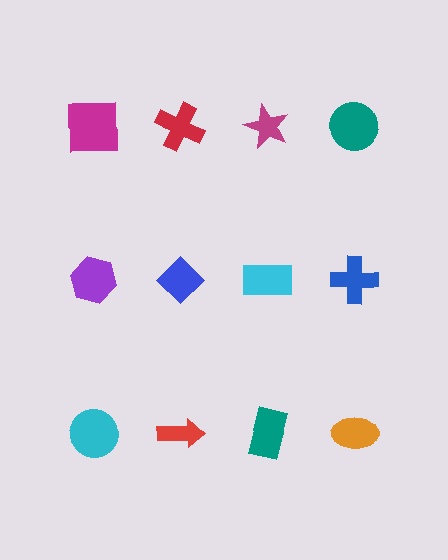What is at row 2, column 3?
A cyan rectangle.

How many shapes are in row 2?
4 shapes.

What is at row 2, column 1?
A purple hexagon.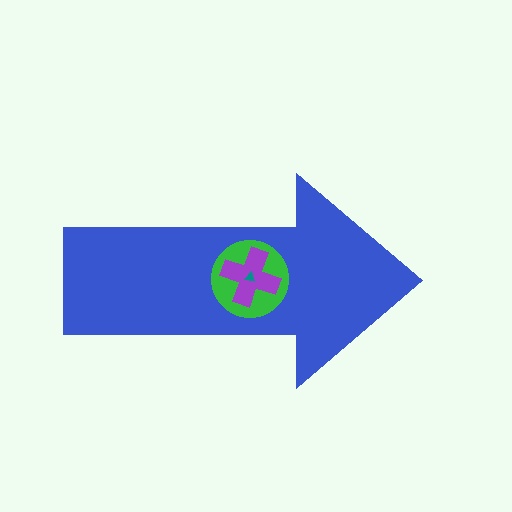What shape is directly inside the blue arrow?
The green circle.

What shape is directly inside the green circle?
The purple cross.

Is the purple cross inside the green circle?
Yes.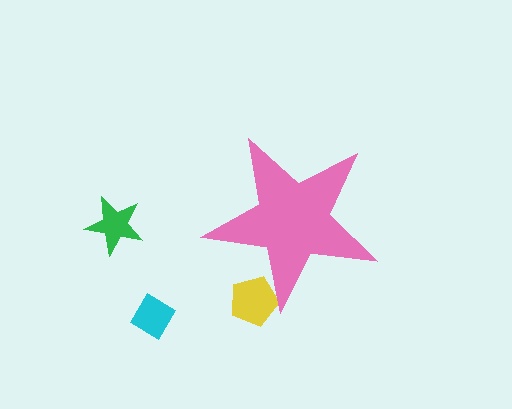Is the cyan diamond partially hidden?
No, the cyan diamond is fully visible.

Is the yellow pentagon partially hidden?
Yes, the yellow pentagon is partially hidden behind the pink star.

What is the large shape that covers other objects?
A pink star.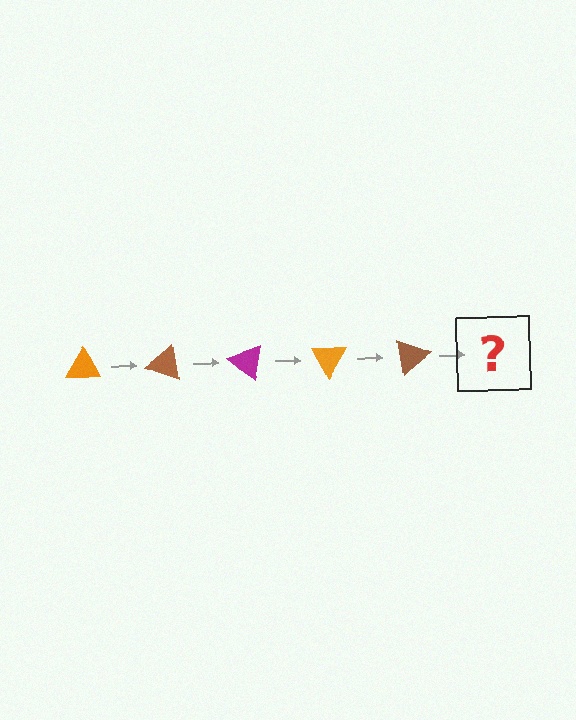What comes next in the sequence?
The next element should be a magenta triangle, rotated 100 degrees from the start.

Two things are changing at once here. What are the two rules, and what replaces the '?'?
The two rules are that it rotates 20 degrees each step and the color cycles through orange, brown, and magenta. The '?' should be a magenta triangle, rotated 100 degrees from the start.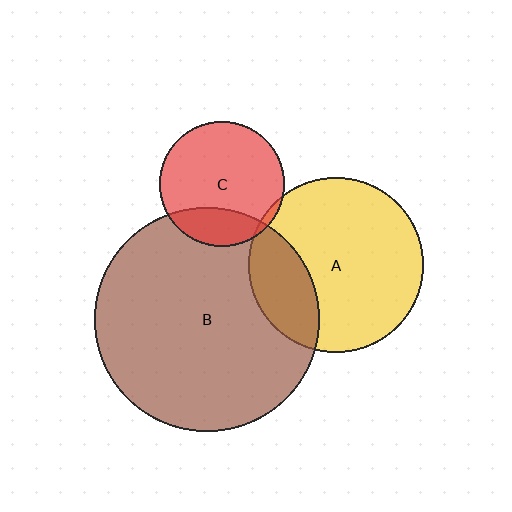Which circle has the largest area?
Circle B (brown).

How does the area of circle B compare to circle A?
Approximately 1.6 times.